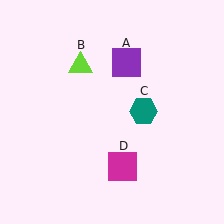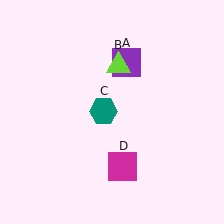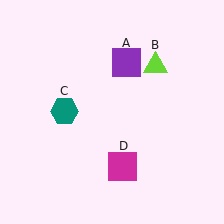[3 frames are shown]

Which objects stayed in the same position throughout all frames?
Purple square (object A) and magenta square (object D) remained stationary.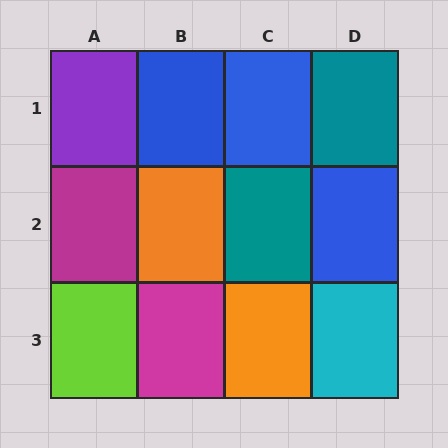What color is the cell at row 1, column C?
Blue.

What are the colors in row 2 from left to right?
Magenta, orange, teal, blue.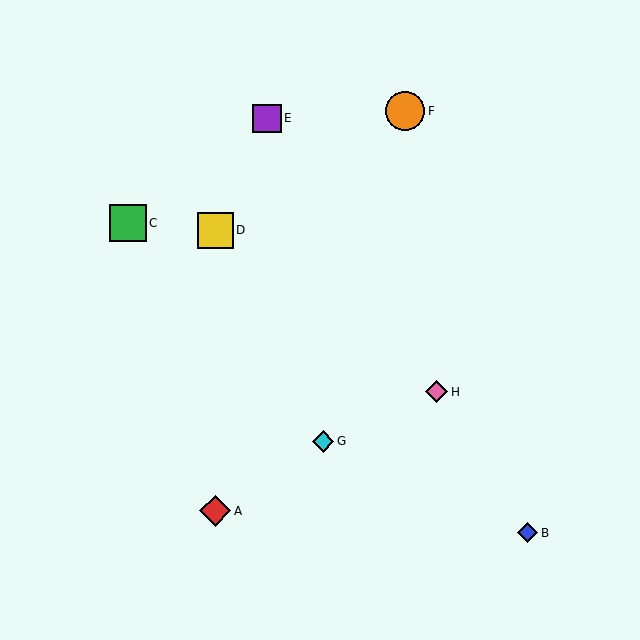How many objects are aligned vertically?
2 objects (A, D) are aligned vertically.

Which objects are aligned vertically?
Objects A, D are aligned vertically.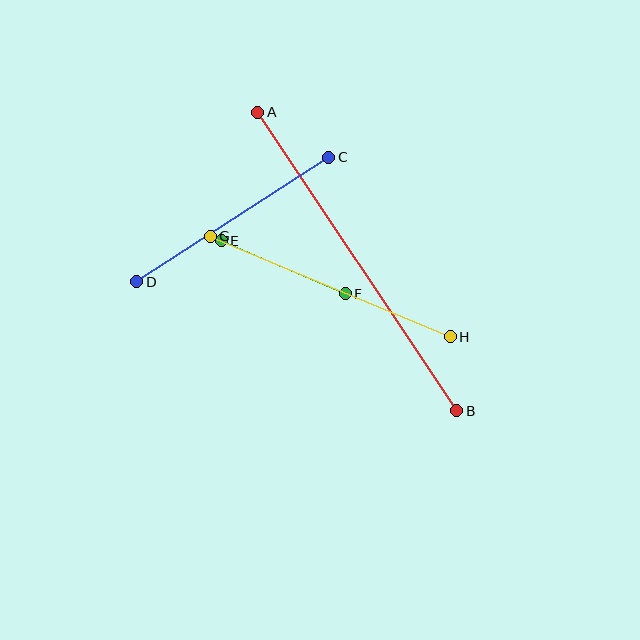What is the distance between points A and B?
The distance is approximately 359 pixels.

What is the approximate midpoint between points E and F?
The midpoint is at approximately (283, 267) pixels.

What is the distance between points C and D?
The distance is approximately 229 pixels.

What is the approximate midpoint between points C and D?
The midpoint is at approximately (233, 220) pixels.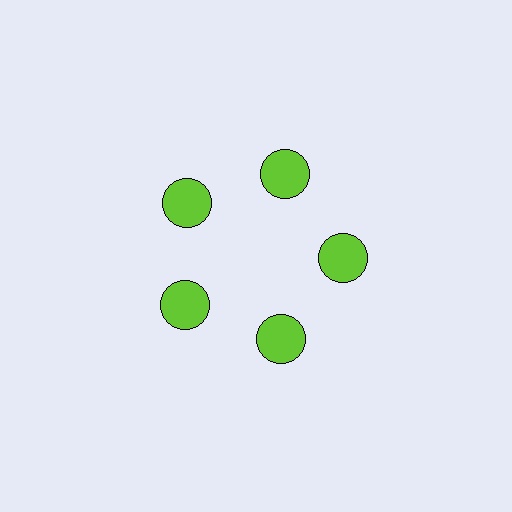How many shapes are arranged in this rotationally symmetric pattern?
There are 5 shapes, arranged in 5 groups of 1.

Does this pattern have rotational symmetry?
Yes, this pattern has 5-fold rotational symmetry. It looks the same after rotating 72 degrees around the center.